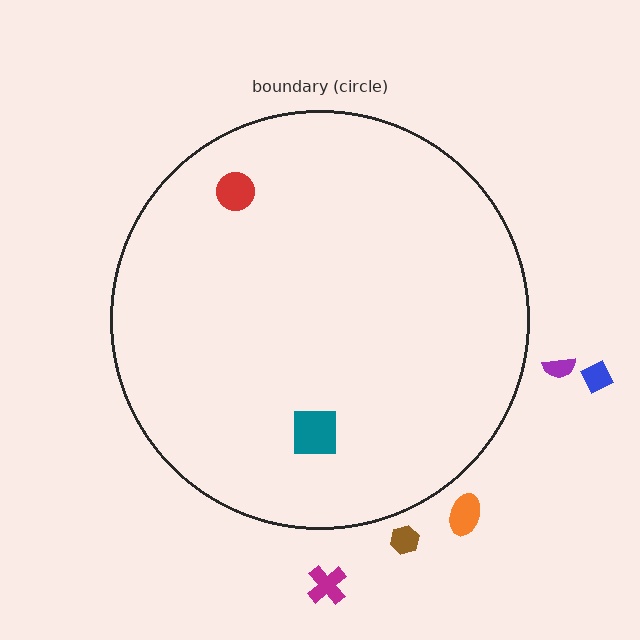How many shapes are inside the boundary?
2 inside, 5 outside.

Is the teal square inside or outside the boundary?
Inside.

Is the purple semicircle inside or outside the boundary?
Outside.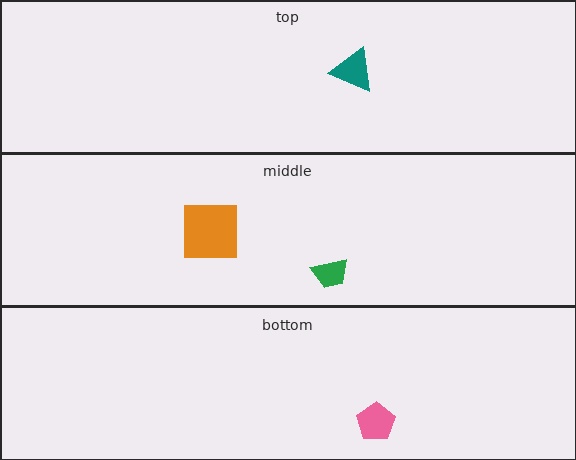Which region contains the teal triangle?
The top region.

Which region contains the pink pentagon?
The bottom region.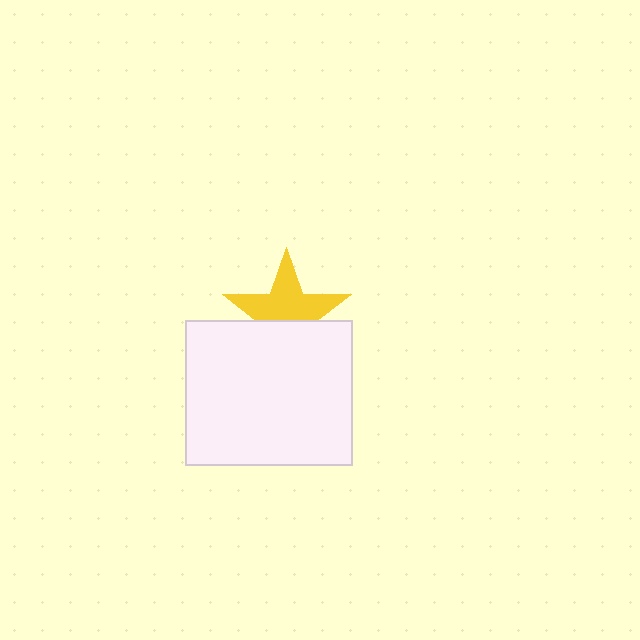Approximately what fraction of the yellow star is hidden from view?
Roughly 40% of the yellow star is hidden behind the white rectangle.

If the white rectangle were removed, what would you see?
You would see the complete yellow star.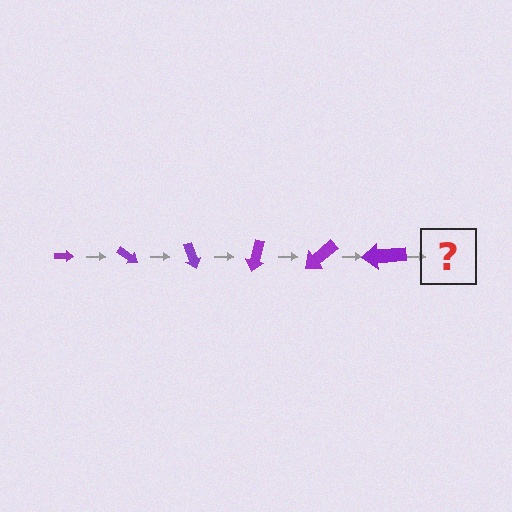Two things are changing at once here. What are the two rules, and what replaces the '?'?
The two rules are that the arrow grows larger each step and it rotates 35 degrees each step. The '?' should be an arrow, larger than the previous one and rotated 210 degrees from the start.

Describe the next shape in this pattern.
It should be an arrow, larger than the previous one and rotated 210 degrees from the start.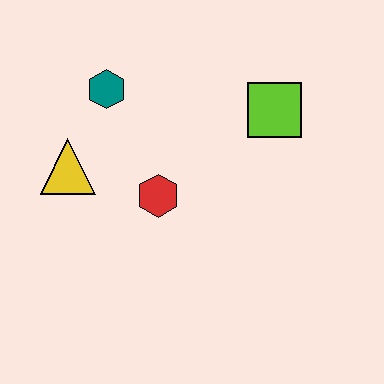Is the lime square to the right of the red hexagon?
Yes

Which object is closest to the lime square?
The red hexagon is closest to the lime square.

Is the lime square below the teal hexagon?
Yes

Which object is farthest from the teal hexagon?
The lime square is farthest from the teal hexagon.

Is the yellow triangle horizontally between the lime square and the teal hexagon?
No